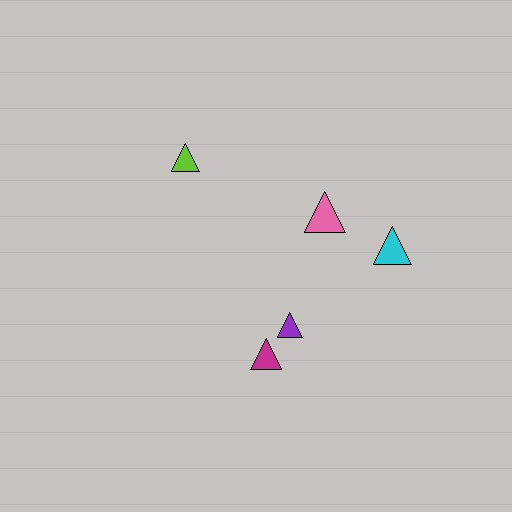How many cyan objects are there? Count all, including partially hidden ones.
There is 1 cyan object.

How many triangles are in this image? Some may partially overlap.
There are 5 triangles.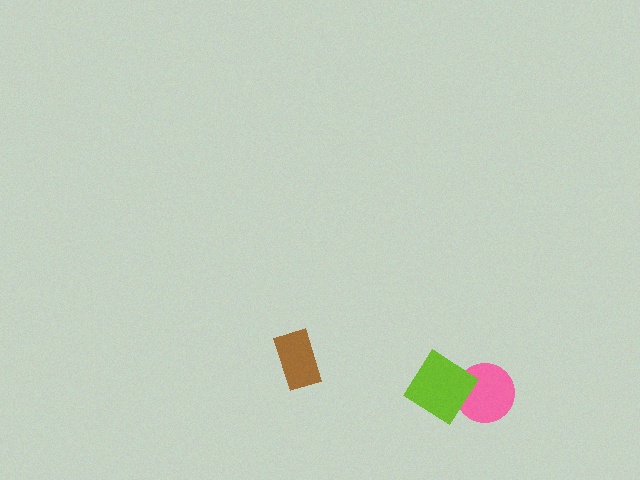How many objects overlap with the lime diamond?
1 object overlaps with the lime diamond.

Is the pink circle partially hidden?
Yes, it is partially covered by another shape.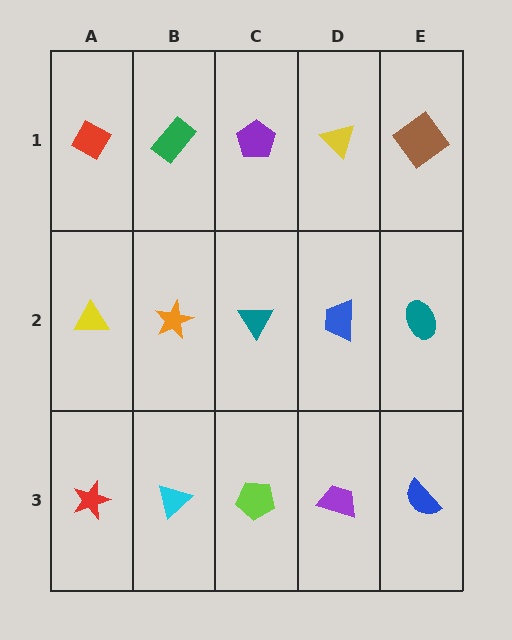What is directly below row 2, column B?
A cyan triangle.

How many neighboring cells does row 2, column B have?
4.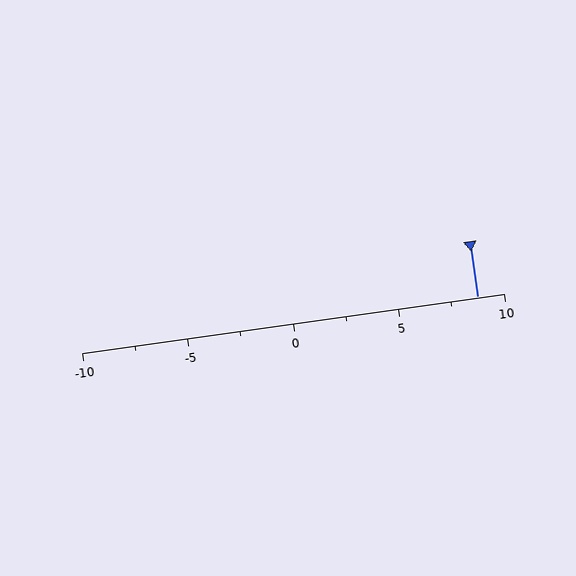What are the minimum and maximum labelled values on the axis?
The axis runs from -10 to 10.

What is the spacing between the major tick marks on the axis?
The major ticks are spaced 5 apart.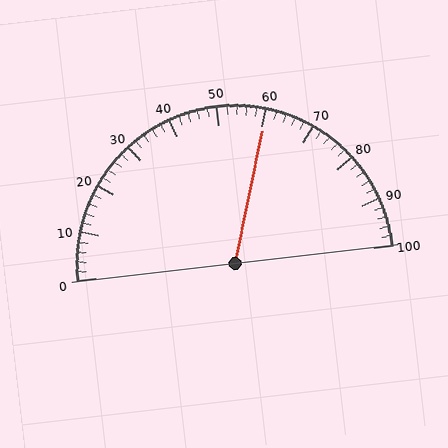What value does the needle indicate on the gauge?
The needle indicates approximately 60.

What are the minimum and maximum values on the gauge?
The gauge ranges from 0 to 100.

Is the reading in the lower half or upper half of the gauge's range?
The reading is in the upper half of the range (0 to 100).